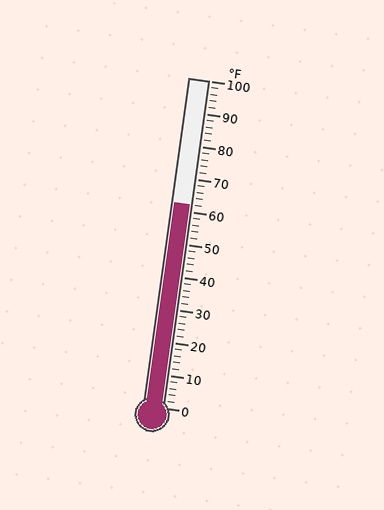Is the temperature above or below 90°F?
The temperature is below 90°F.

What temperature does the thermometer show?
The thermometer shows approximately 62°F.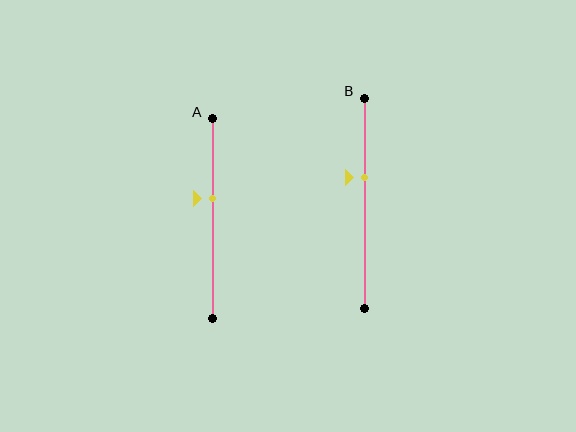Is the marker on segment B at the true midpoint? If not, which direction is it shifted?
No, the marker on segment B is shifted upward by about 12% of the segment length.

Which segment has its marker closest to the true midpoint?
Segment A has its marker closest to the true midpoint.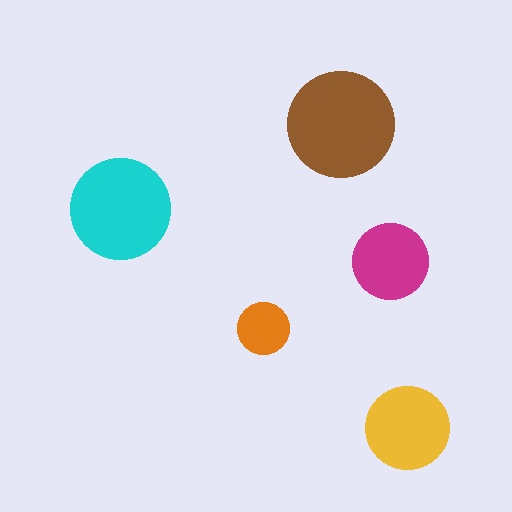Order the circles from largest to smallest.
the brown one, the cyan one, the yellow one, the magenta one, the orange one.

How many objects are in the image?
There are 5 objects in the image.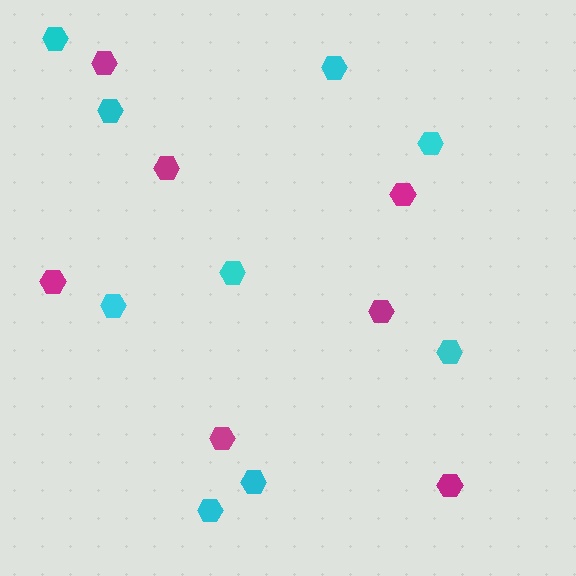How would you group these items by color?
There are 2 groups: one group of magenta hexagons (7) and one group of cyan hexagons (9).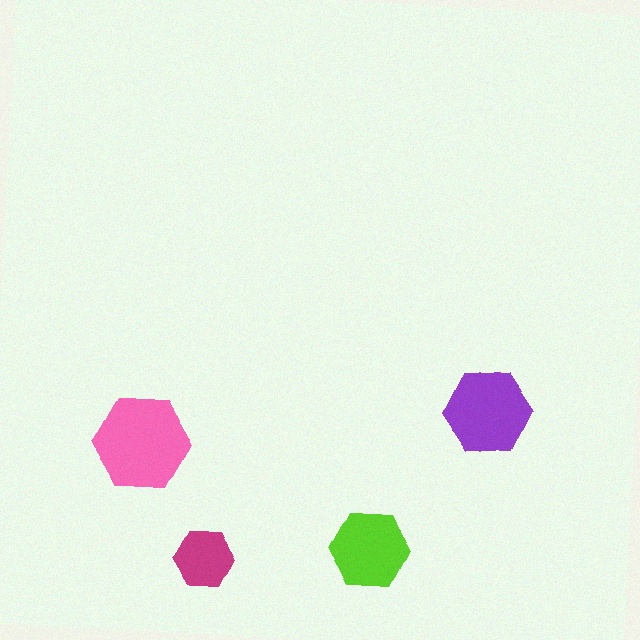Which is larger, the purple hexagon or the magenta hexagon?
The purple one.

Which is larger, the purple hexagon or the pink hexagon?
The pink one.